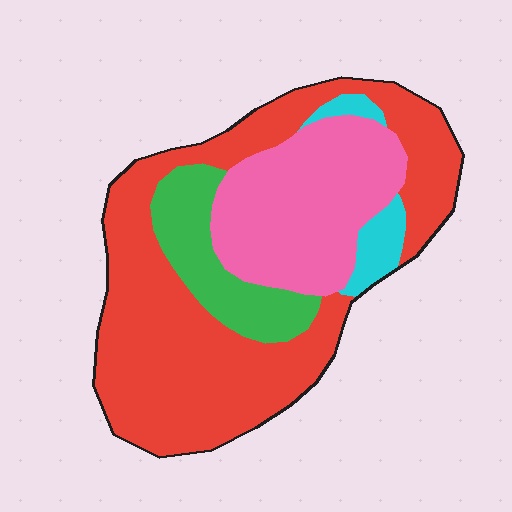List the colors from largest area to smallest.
From largest to smallest: red, pink, green, cyan.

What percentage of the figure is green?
Green covers about 15% of the figure.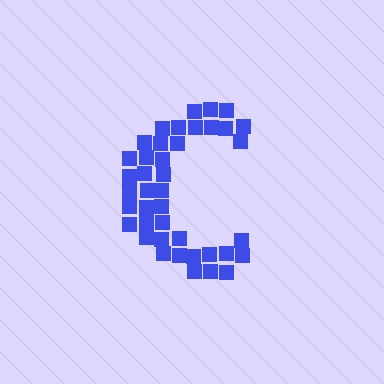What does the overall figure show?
The overall figure shows the letter C.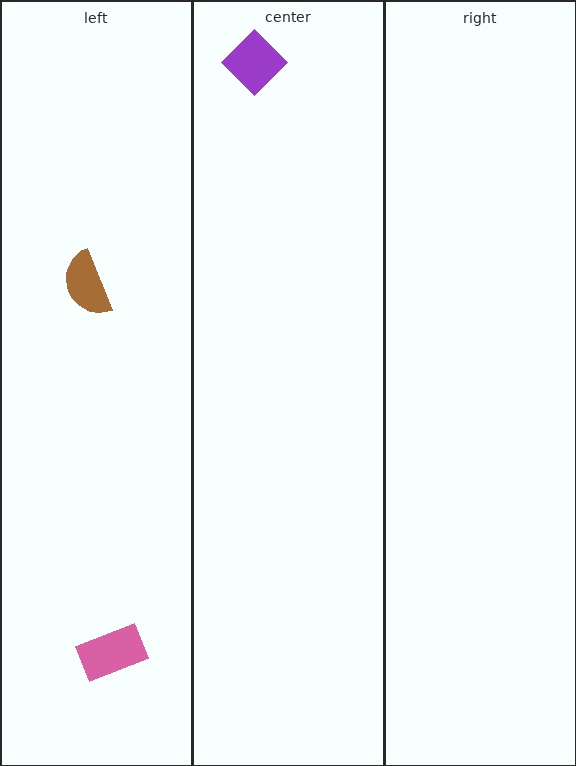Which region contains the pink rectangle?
The left region.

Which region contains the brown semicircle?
The left region.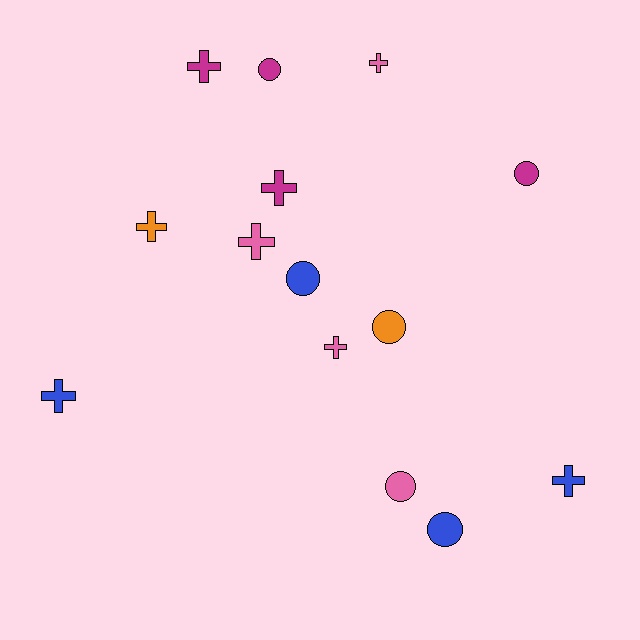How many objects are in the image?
There are 14 objects.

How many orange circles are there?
There is 1 orange circle.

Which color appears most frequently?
Blue, with 4 objects.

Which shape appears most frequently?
Cross, with 8 objects.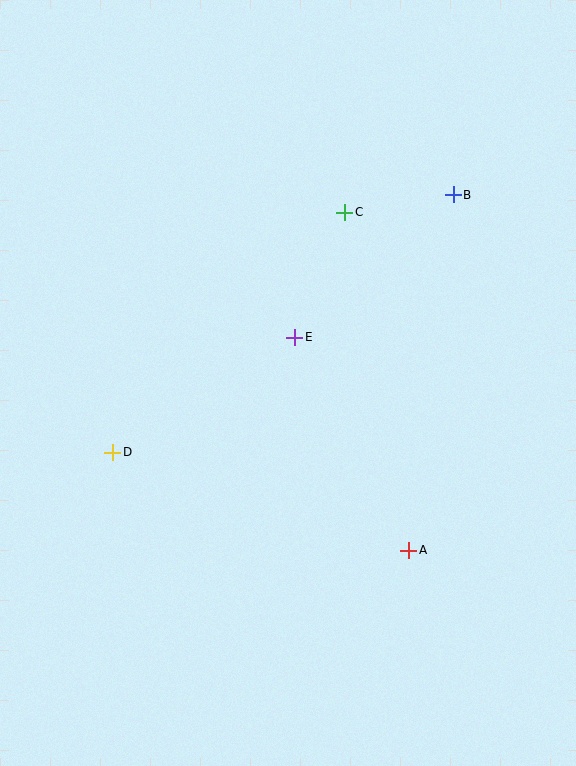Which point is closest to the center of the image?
Point E at (295, 337) is closest to the center.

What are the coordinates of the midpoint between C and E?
The midpoint between C and E is at (320, 275).